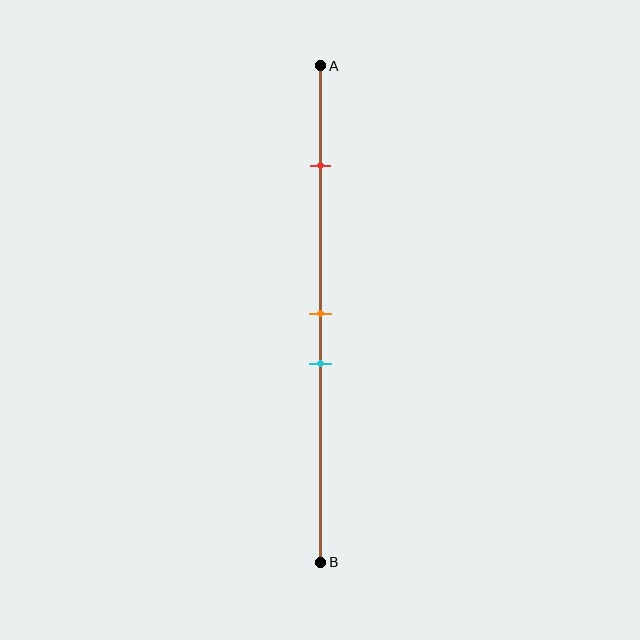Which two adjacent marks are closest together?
The orange and cyan marks are the closest adjacent pair.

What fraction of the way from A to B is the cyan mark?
The cyan mark is approximately 60% (0.6) of the way from A to B.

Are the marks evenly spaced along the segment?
No, the marks are not evenly spaced.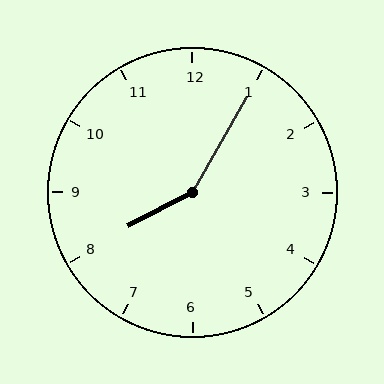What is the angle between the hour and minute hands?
Approximately 148 degrees.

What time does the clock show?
8:05.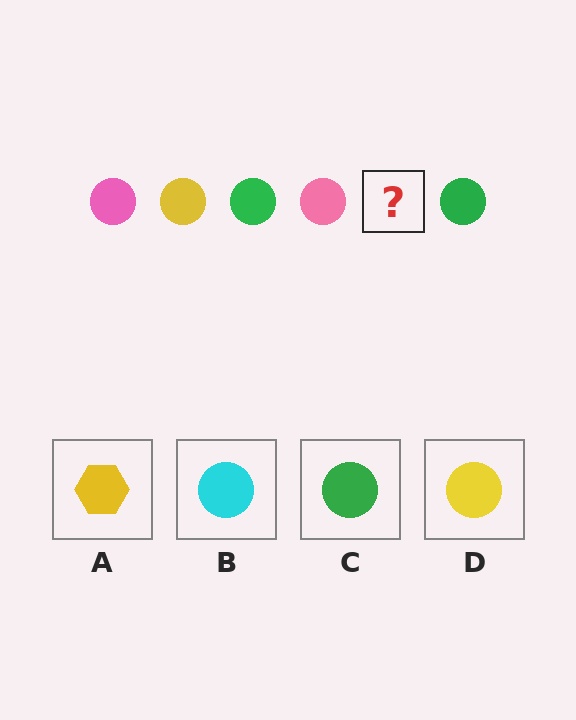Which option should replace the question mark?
Option D.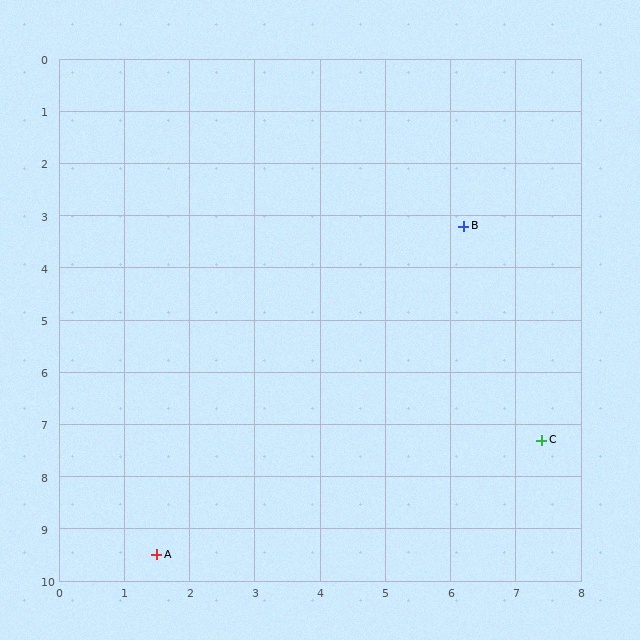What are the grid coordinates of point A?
Point A is at approximately (1.5, 9.5).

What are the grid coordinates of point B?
Point B is at approximately (6.2, 3.2).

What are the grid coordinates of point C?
Point C is at approximately (7.4, 7.3).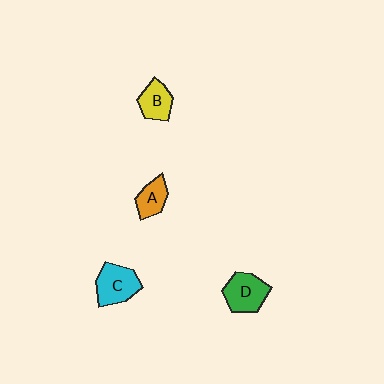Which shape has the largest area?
Shape C (cyan).